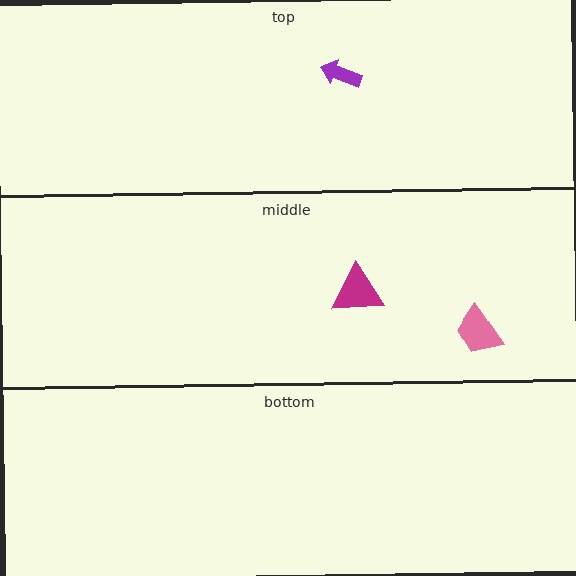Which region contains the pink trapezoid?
The middle region.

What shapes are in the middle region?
The pink trapezoid, the magenta triangle.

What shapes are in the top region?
The purple arrow.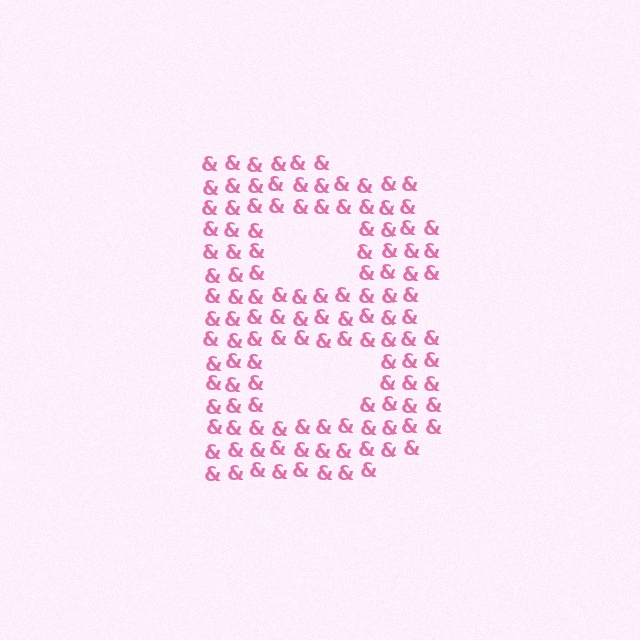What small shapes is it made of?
It is made of small ampersands.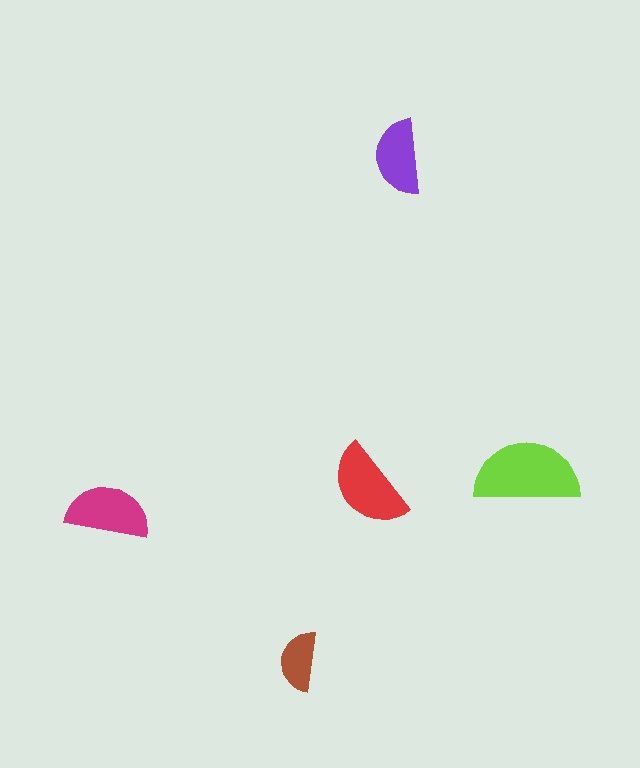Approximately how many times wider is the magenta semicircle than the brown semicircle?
About 1.5 times wider.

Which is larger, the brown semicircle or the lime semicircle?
The lime one.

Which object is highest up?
The purple semicircle is topmost.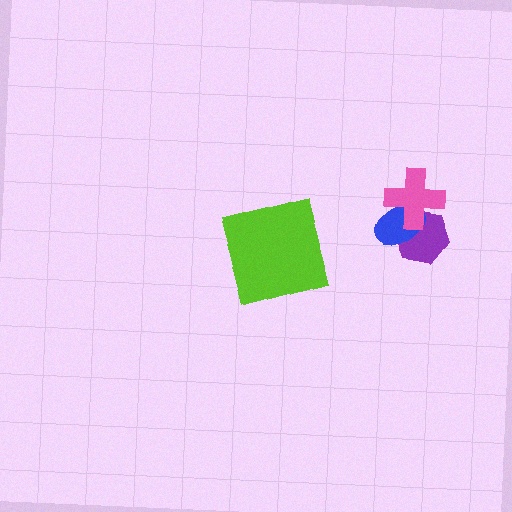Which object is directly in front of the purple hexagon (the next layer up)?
The blue ellipse is directly in front of the purple hexagon.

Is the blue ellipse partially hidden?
Yes, it is partially covered by another shape.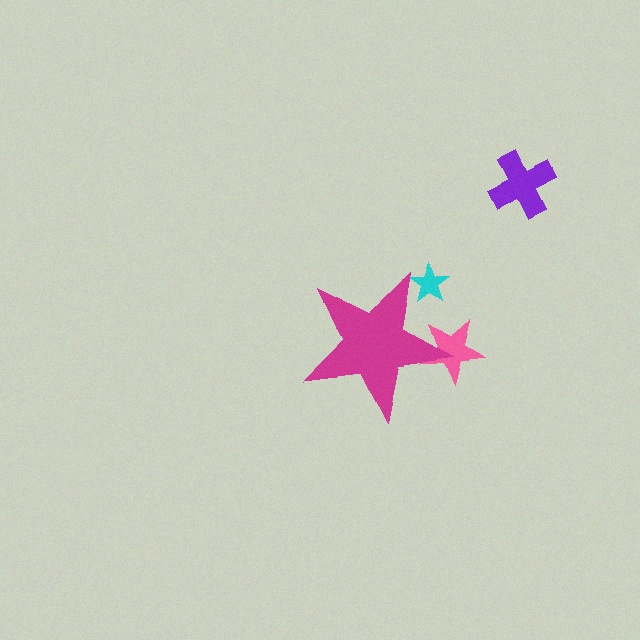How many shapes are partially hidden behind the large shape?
2 shapes are partially hidden.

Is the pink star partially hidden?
Yes, the pink star is partially hidden behind the magenta star.